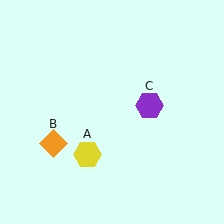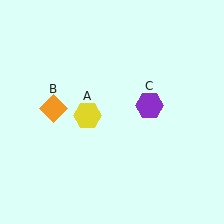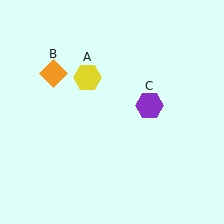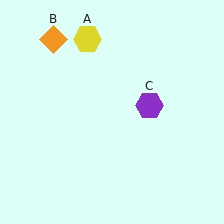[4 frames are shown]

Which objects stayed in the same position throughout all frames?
Purple hexagon (object C) remained stationary.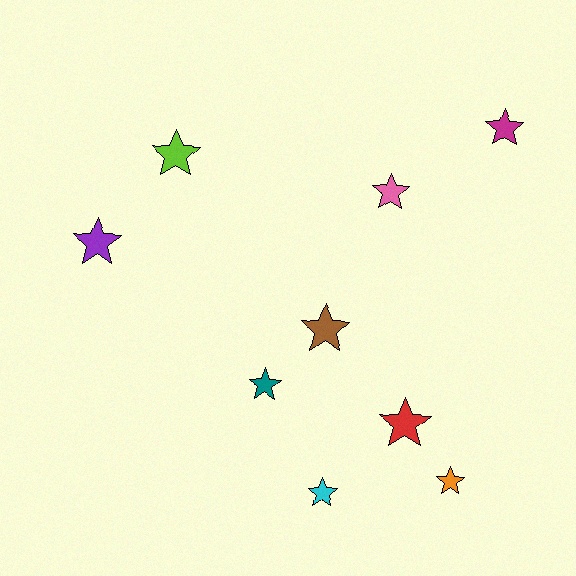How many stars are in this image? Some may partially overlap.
There are 9 stars.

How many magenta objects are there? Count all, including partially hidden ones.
There is 1 magenta object.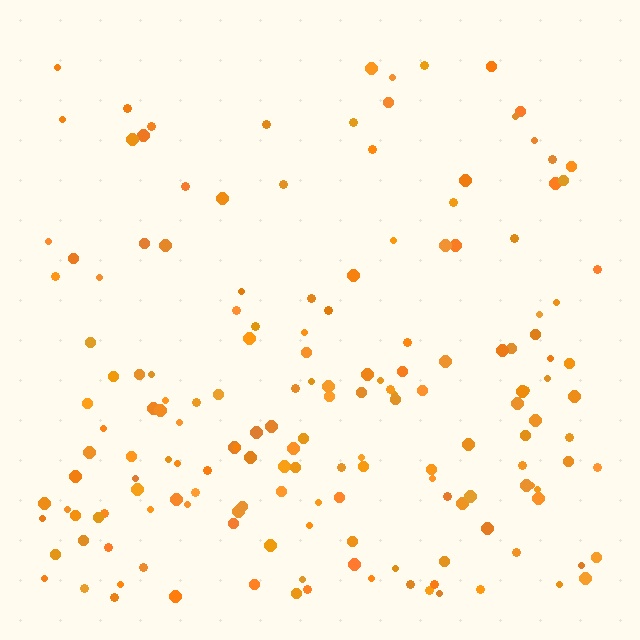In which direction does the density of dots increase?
From top to bottom, with the bottom side densest.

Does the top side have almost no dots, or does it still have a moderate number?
Still a moderate number, just noticeably fewer than the bottom.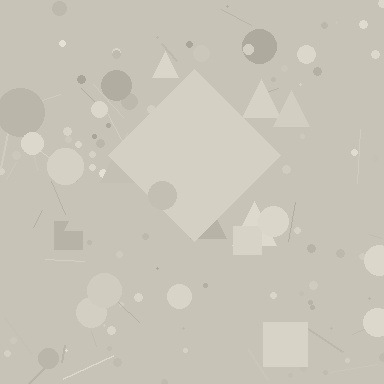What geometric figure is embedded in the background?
A diamond is embedded in the background.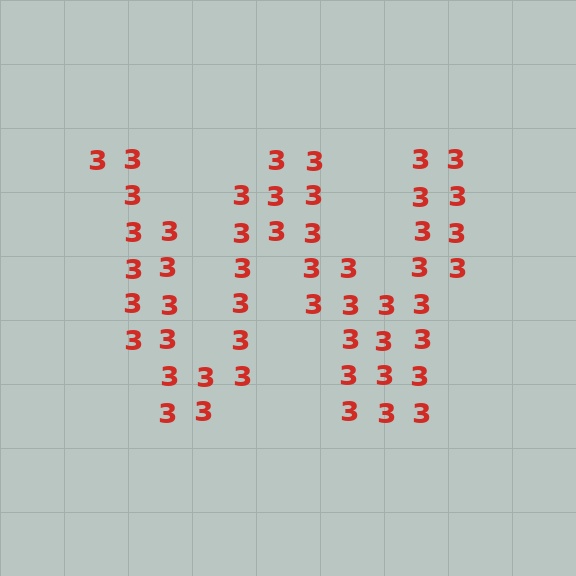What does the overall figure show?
The overall figure shows the letter W.